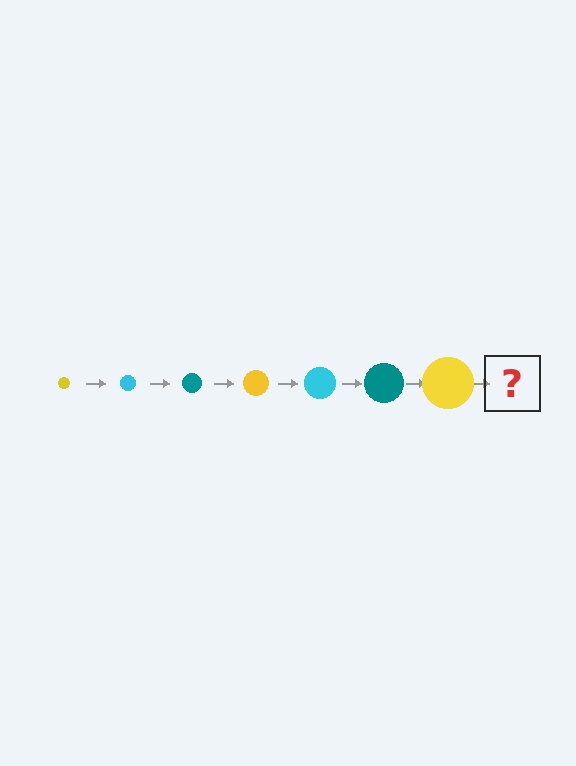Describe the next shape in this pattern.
It should be a cyan circle, larger than the previous one.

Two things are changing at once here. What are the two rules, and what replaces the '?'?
The two rules are that the circle grows larger each step and the color cycles through yellow, cyan, and teal. The '?' should be a cyan circle, larger than the previous one.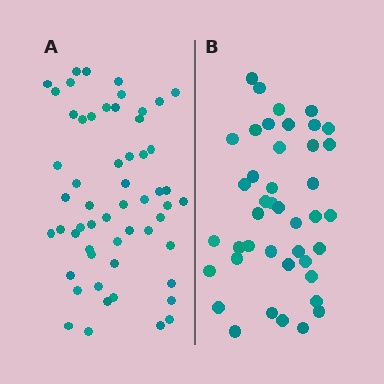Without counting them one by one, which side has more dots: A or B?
Region A (the left region) has more dots.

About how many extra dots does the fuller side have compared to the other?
Region A has approximately 15 more dots than region B.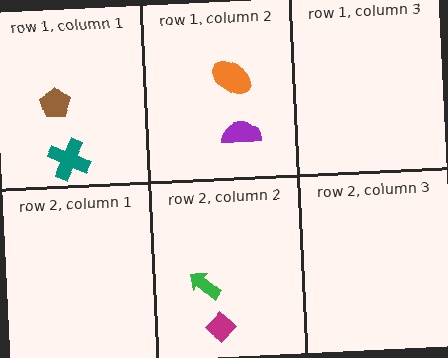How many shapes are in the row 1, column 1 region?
2.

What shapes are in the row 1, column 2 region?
The purple semicircle, the orange ellipse.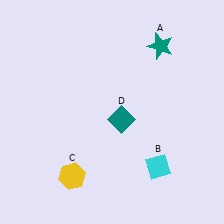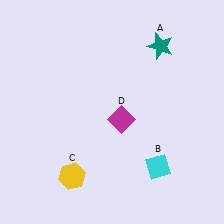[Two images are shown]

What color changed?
The diamond (D) changed from teal in Image 1 to magenta in Image 2.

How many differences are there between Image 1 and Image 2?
There is 1 difference between the two images.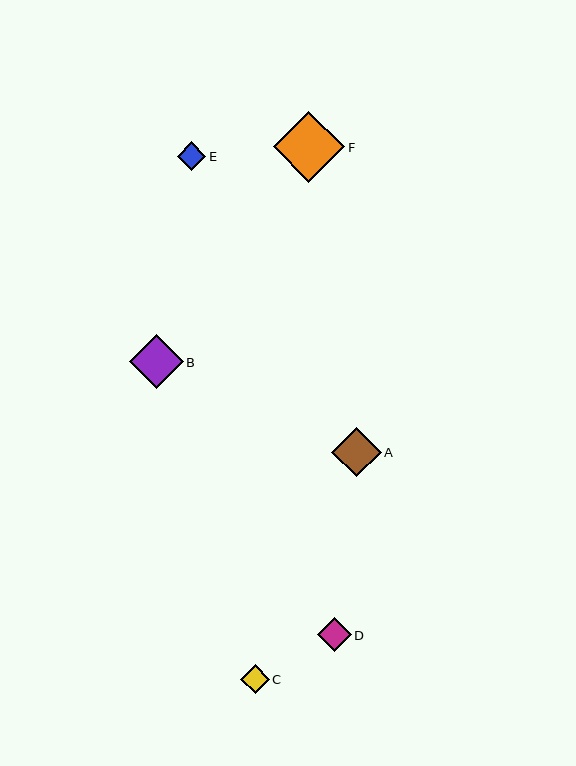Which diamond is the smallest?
Diamond E is the smallest with a size of approximately 28 pixels.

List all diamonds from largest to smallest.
From largest to smallest: F, B, A, D, C, E.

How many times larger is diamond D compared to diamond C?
Diamond D is approximately 1.2 times the size of diamond C.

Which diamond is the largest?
Diamond F is the largest with a size of approximately 72 pixels.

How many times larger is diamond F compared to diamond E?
Diamond F is approximately 2.5 times the size of diamond E.